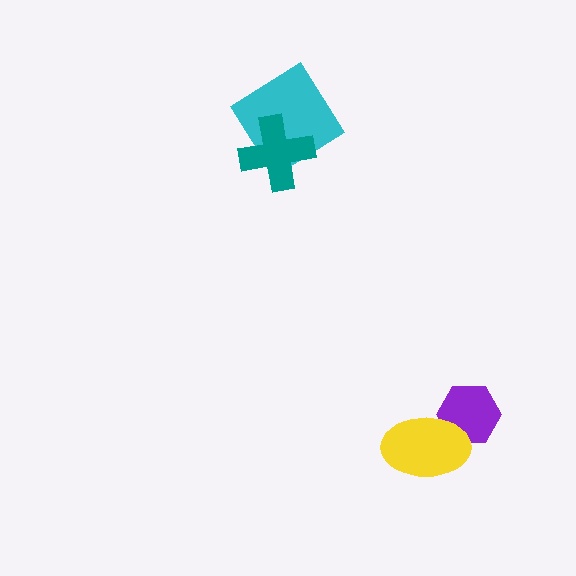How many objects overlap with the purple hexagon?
1 object overlaps with the purple hexagon.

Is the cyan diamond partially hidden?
Yes, it is partially covered by another shape.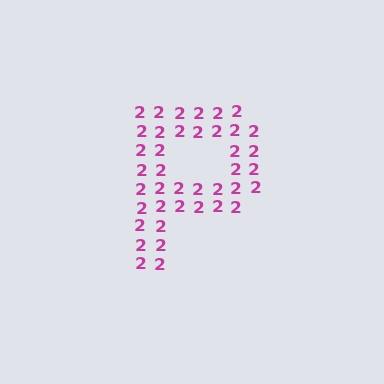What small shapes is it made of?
It is made of small digit 2's.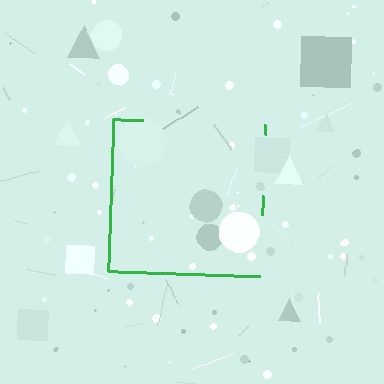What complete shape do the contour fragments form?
The contour fragments form a square.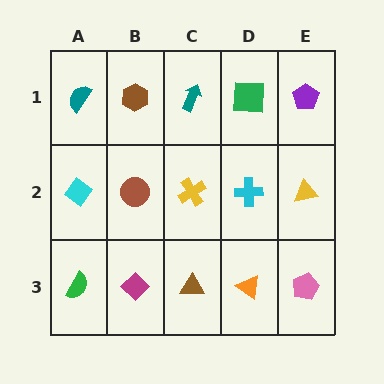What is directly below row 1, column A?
A cyan diamond.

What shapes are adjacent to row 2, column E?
A purple pentagon (row 1, column E), a pink pentagon (row 3, column E), a cyan cross (row 2, column D).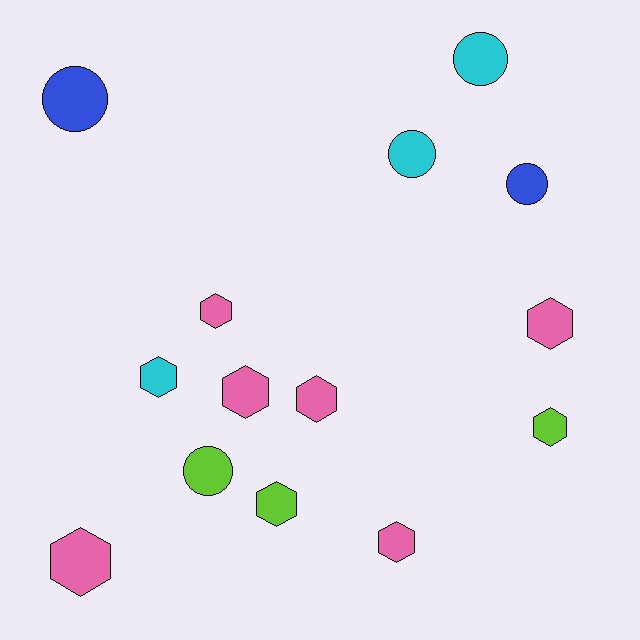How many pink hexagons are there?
There are 6 pink hexagons.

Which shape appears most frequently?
Hexagon, with 9 objects.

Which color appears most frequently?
Pink, with 6 objects.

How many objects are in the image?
There are 14 objects.